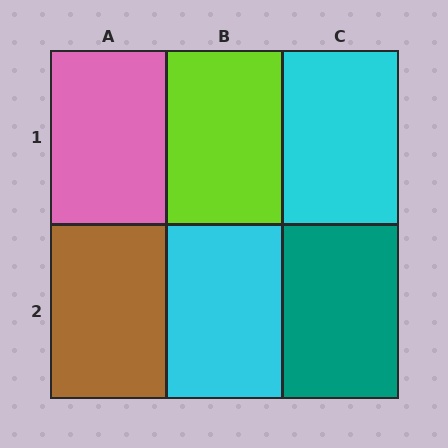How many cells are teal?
1 cell is teal.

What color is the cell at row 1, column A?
Pink.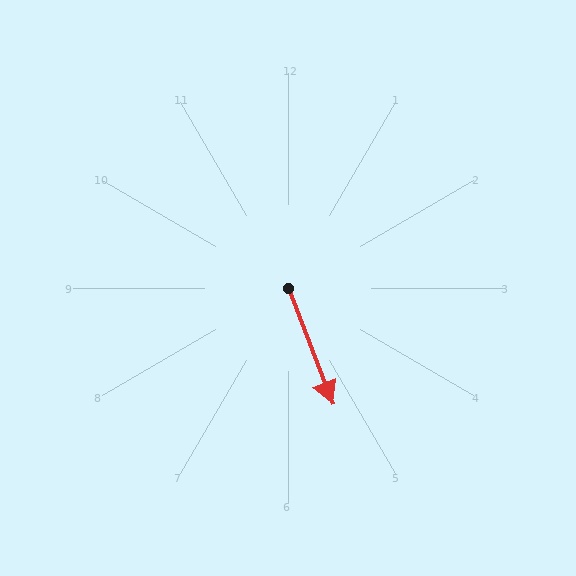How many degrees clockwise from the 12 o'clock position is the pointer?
Approximately 159 degrees.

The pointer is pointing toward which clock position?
Roughly 5 o'clock.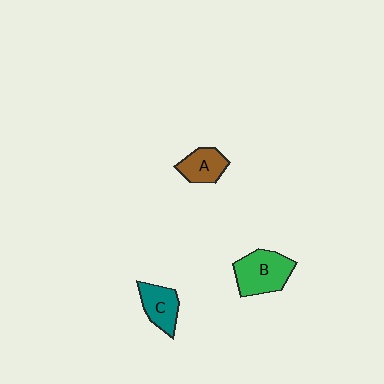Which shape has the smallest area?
Shape A (brown).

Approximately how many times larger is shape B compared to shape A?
Approximately 1.6 times.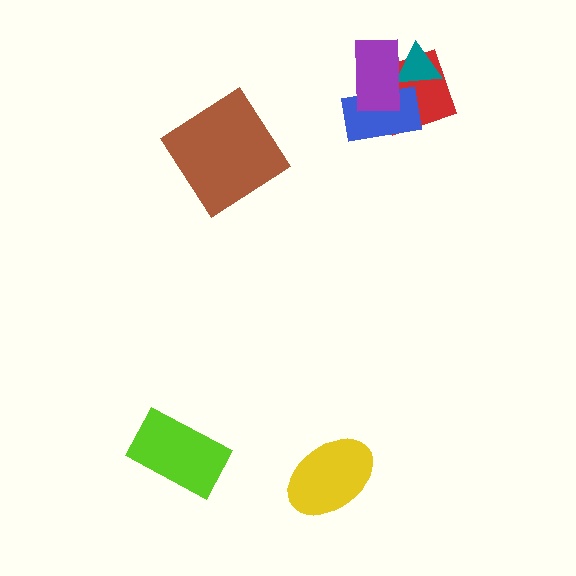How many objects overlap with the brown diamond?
0 objects overlap with the brown diamond.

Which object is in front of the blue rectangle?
The purple rectangle is in front of the blue rectangle.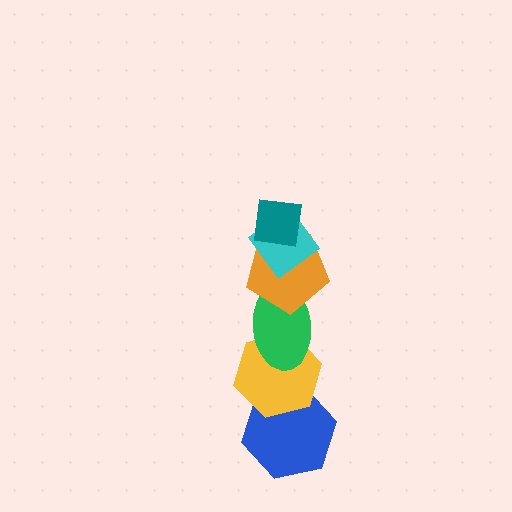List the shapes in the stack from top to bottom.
From top to bottom: the teal square, the cyan diamond, the orange pentagon, the green ellipse, the yellow hexagon, the blue hexagon.